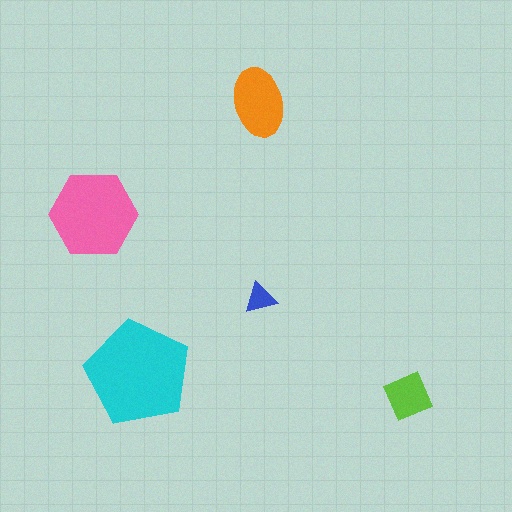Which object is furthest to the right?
The lime diamond is rightmost.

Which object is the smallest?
The blue triangle.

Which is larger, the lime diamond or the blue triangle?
The lime diamond.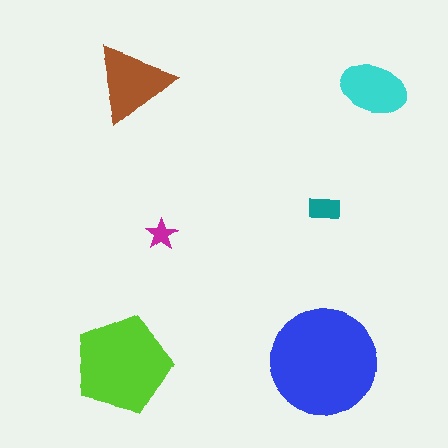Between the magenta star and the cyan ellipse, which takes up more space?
The cyan ellipse.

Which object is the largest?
The blue circle.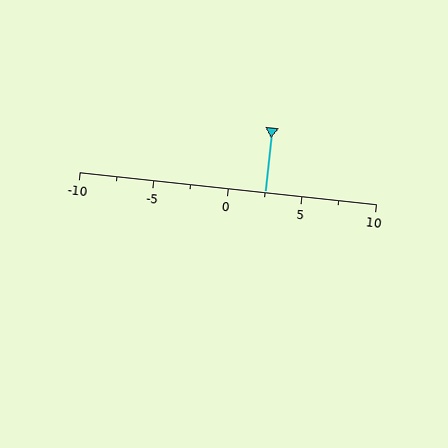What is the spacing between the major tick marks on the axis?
The major ticks are spaced 5 apart.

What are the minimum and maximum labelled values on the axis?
The axis runs from -10 to 10.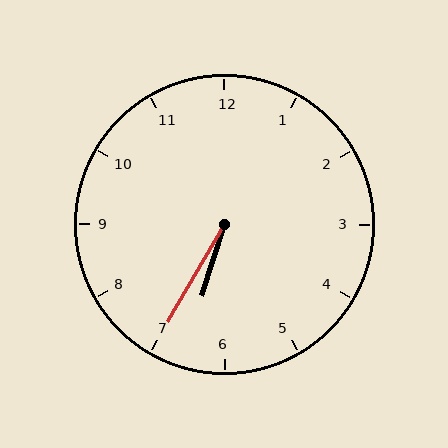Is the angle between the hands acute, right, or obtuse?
It is acute.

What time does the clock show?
6:35.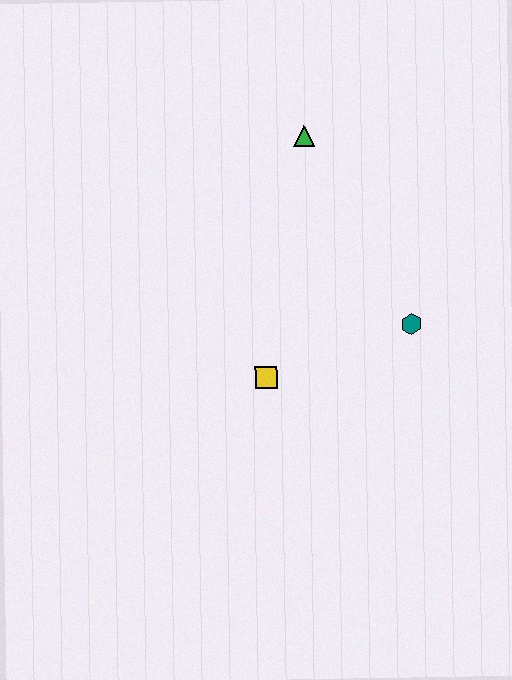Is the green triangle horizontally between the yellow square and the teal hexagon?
Yes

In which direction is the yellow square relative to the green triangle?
The yellow square is below the green triangle.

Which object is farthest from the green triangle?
The yellow square is farthest from the green triangle.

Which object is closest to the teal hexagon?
The yellow square is closest to the teal hexagon.